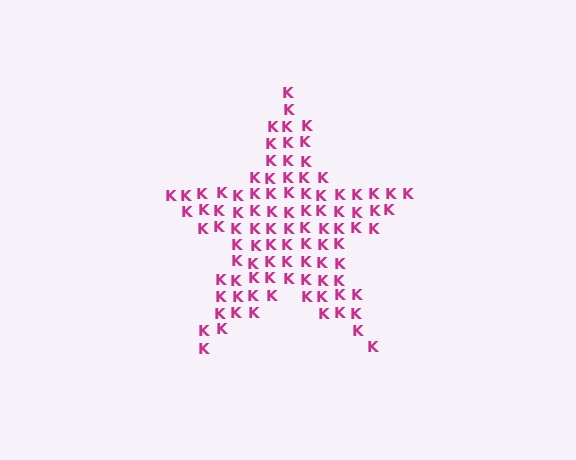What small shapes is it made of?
It is made of small letter K's.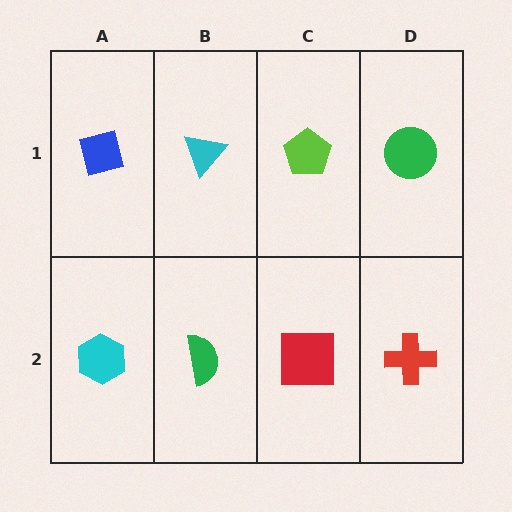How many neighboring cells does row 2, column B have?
3.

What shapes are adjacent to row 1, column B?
A green semicircle (row 2, column B), a blue square (row 1, column A), a lime pentagon (row 1, column C).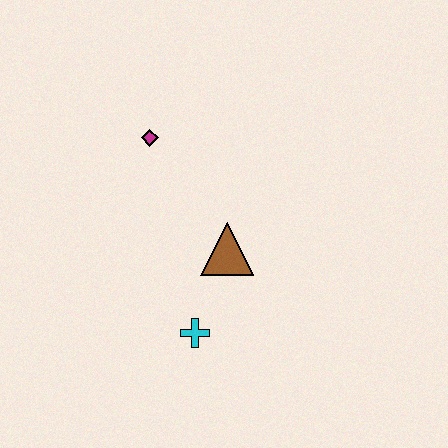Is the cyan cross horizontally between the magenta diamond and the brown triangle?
Yes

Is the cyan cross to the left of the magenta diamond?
No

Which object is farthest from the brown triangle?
The magenta diamond is farthest from the brown triangle.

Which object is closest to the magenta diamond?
The brown triangle is closest to the magenta diamond.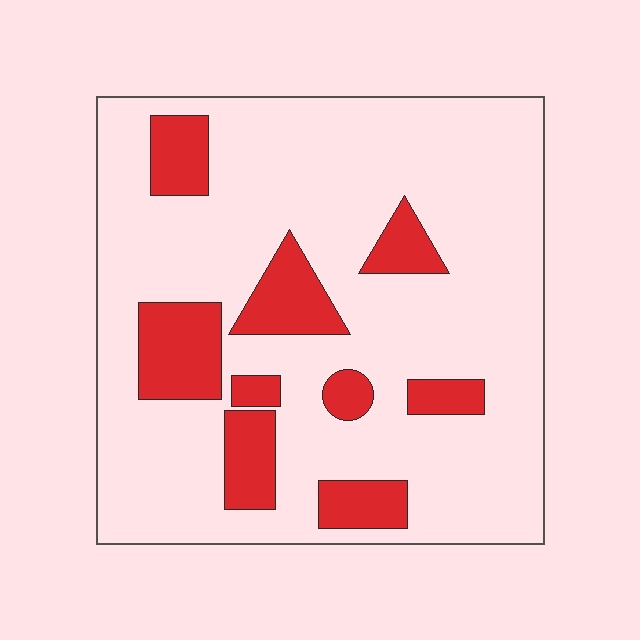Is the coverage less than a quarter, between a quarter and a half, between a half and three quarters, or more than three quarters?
Less than a quarter.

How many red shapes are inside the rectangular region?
9.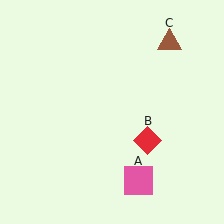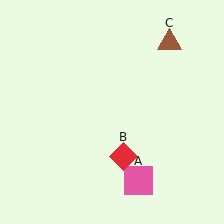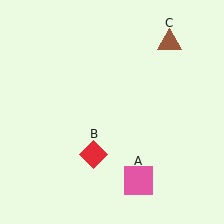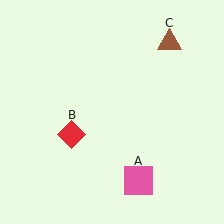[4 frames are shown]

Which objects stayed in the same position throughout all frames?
Pink square (object A) and brown triangle (object C) remained stationary.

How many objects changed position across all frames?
1 object changed position: red diamond (object B).